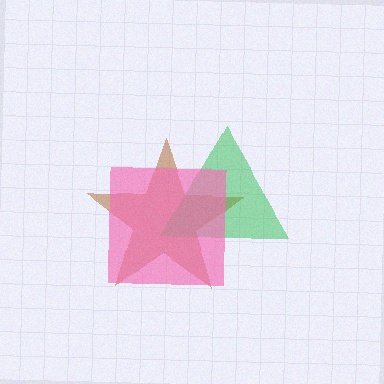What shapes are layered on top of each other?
The layered shapes are: a brown star, a green triangle, a pink square.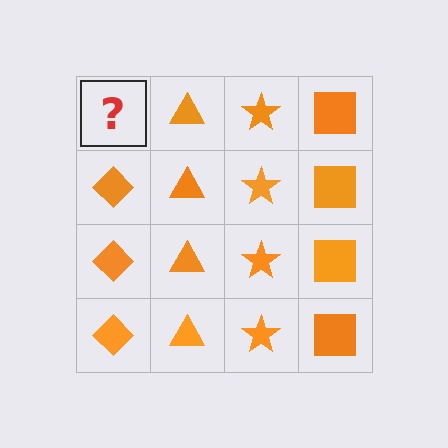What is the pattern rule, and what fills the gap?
The rule is that each column has a consistent shape. The gap should be filled with an orange diamond.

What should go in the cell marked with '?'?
The missing cell should contain an orange diamond.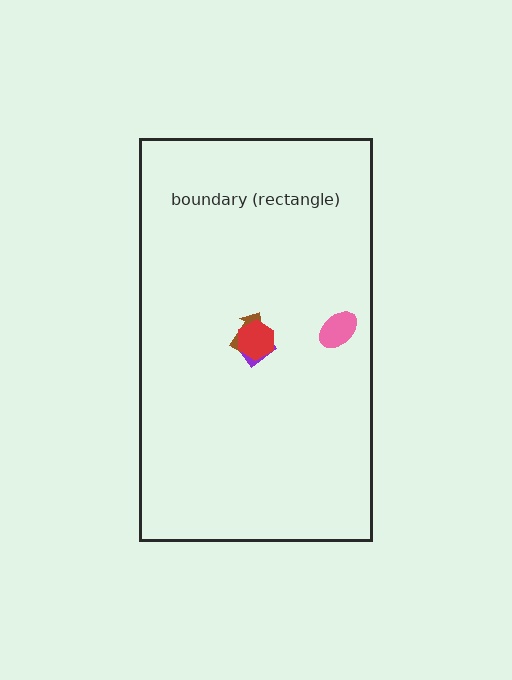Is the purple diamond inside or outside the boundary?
Inside.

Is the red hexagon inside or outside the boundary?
Inside.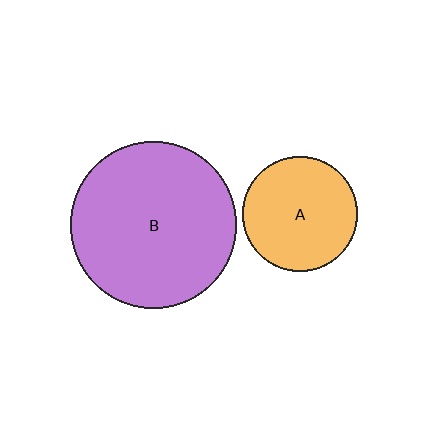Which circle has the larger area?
Circle B (purple).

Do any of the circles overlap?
No, none of the circles overlap.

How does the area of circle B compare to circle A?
Approximately 2.1 times.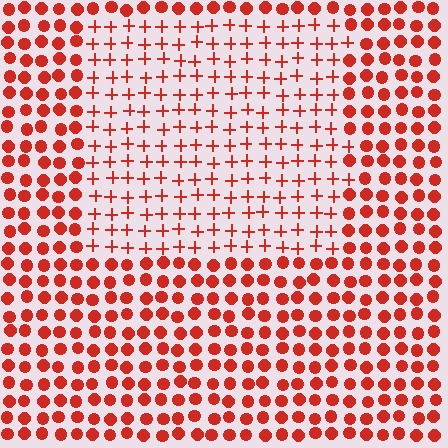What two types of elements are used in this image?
The image uses plus signs inside the rectangle region and circles outside it.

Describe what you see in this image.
The image is filled with small red elements arranged in a uniform grid. A rectangle-shaped region contains plus signs, while the surrounding area contains circles. The boundary is defined purely by the change in element shape.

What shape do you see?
I see a rectangle.